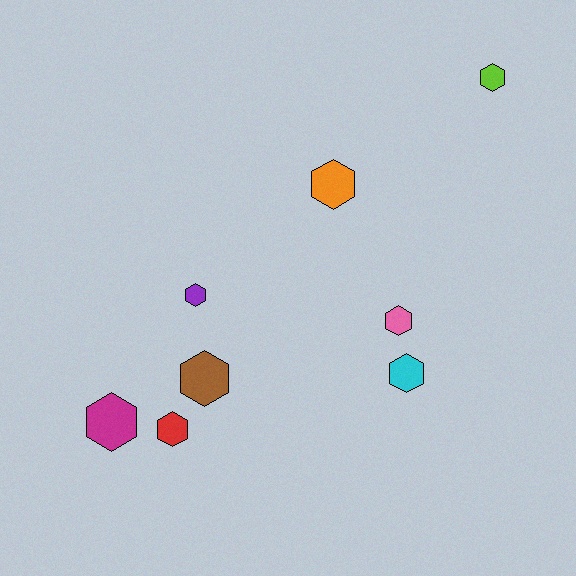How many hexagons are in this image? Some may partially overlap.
There are 8 hexagons.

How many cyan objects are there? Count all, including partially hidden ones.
There is 1 cyan object.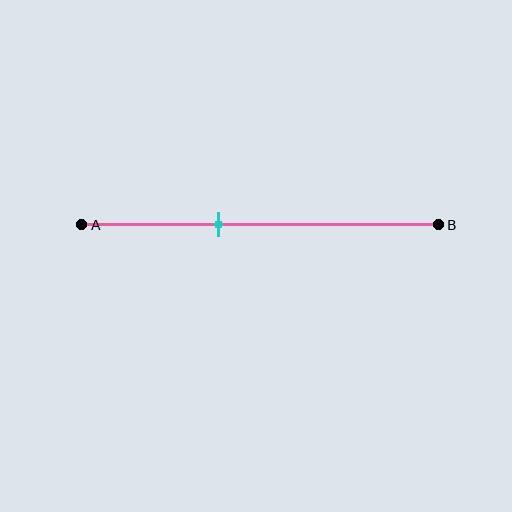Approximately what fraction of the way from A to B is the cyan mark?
The cyan mark is approximately 40% of the way from A to B.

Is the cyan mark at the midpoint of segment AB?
No, the mark is at about 40% from A, not at the 50% midpoint.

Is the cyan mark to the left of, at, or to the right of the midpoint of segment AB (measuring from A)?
The cyan mark is to the left of the midpoint of segment AB.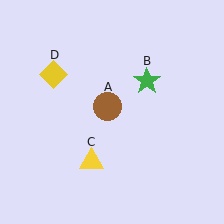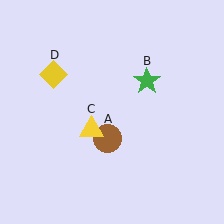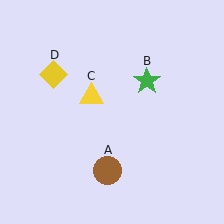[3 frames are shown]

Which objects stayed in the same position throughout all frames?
Green star (object B) and yellow diamond (object D) remained stationary.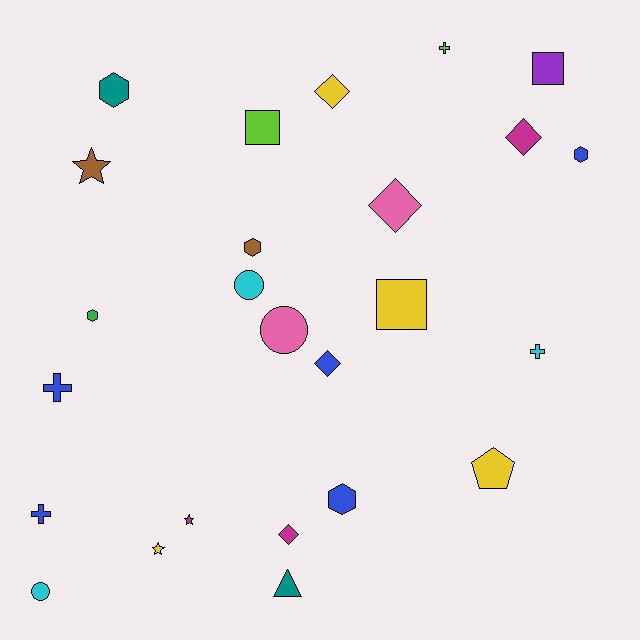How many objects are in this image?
There are 25 objects.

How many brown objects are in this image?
There are 2 brown objects.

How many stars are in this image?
There are 3 stars.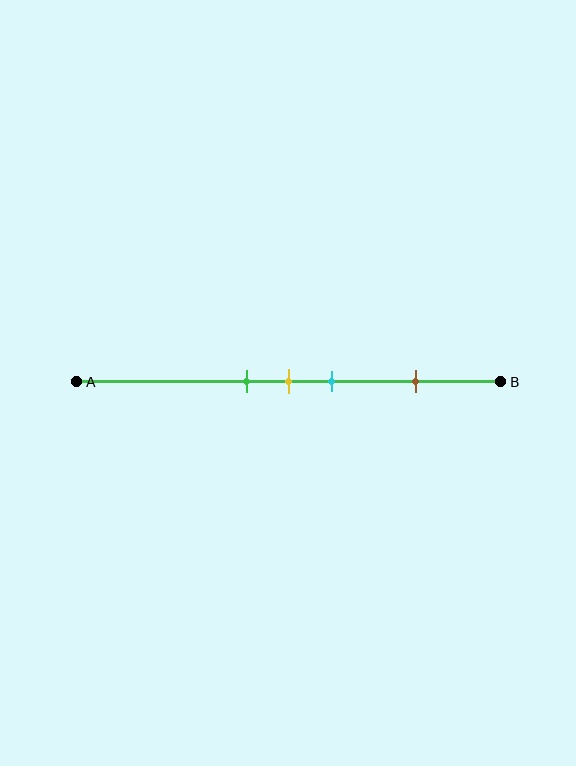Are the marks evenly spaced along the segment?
No, the marks are not evenly spaced.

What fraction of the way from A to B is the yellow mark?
The yellow mark is approximately 50% (0.5) of the way from A to B.